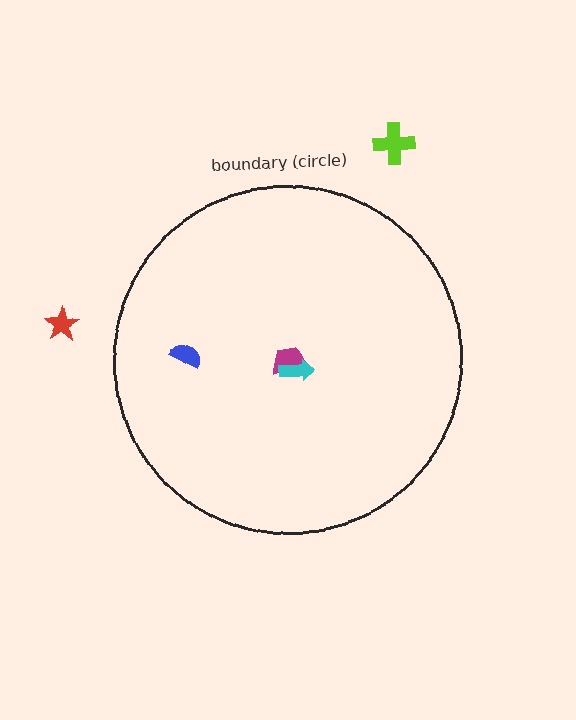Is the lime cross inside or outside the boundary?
Outside.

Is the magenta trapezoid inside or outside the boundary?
Inside.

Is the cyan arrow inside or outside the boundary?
Inside.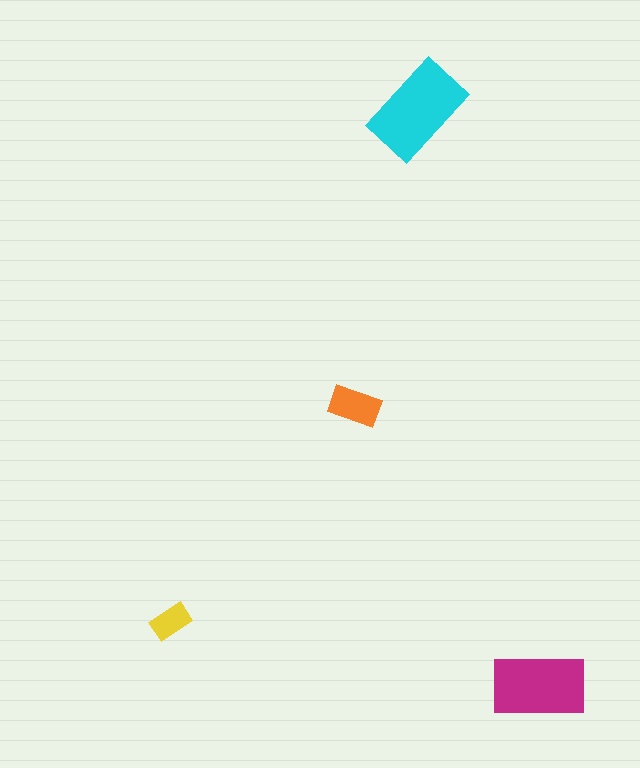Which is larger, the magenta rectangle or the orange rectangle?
The magenta one.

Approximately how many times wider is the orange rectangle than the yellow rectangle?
About 1.5 times wider.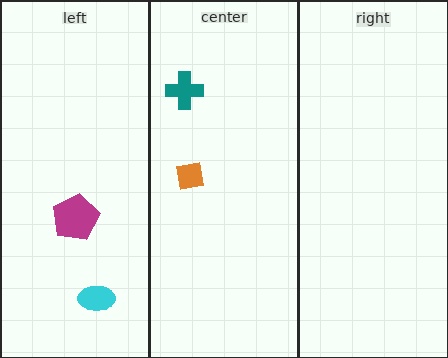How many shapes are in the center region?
2.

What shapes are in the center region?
The orange square, the teal cross.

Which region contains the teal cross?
The center region.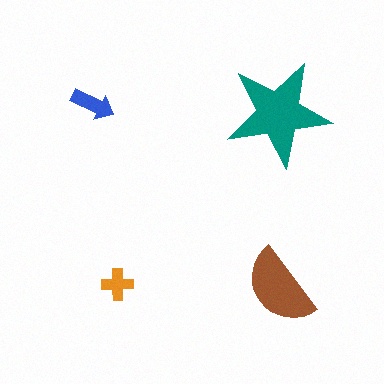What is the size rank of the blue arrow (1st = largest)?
3rd.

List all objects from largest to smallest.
The teal star, the brown semicircle, the blue arrow, the orange cross.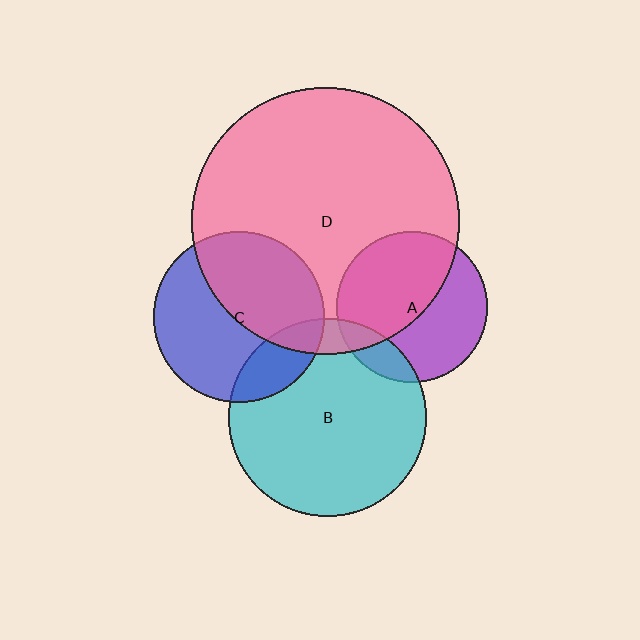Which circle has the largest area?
Circle D (pink).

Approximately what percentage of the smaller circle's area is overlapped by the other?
Approximately 55%.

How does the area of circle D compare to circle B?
Approximately 1.8 times.